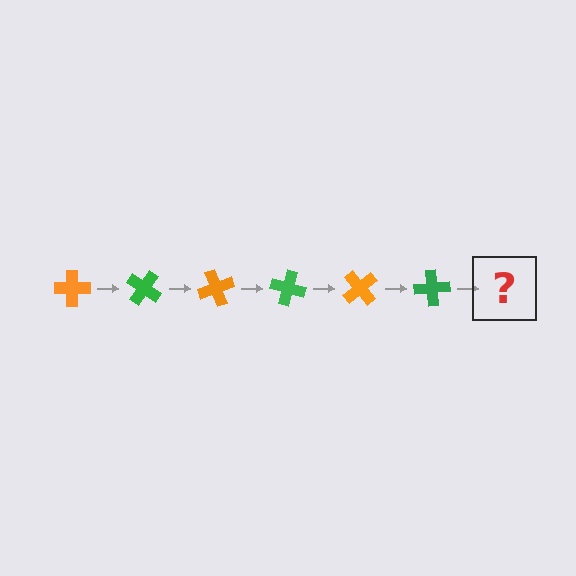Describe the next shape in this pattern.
It should be an orange cross, rotated 210 degrees from the start.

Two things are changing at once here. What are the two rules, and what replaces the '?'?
The two rules are that it rotates 35 degrees each step and the color cycles through orange and green. The '?' should be an orange cross, rotated 210 degrees from the start.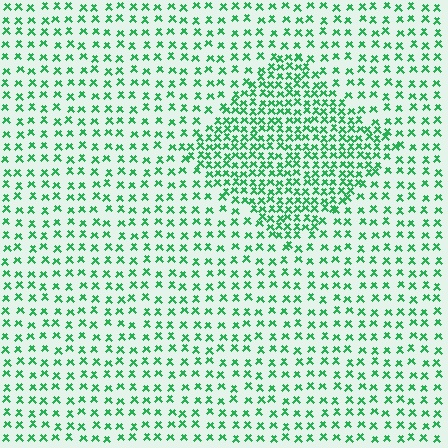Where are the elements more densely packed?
The elements are more densely packed inside the diamond boundary.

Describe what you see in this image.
The image contains small green elements arranged at two different densities. A diamond-shaped region is visible where the elements are more densely packed than the surrounding area.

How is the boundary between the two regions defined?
The boundary is defined by a change in element density (approximately 2.0x ratio). All elements are the same color, size, and shape.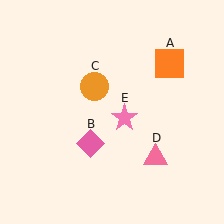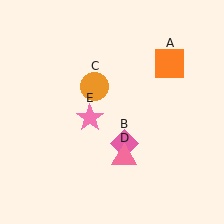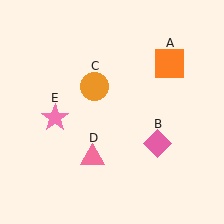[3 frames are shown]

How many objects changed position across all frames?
3 objects changed position: pink diamond (object B), pink triangle (object D), pink star (object E).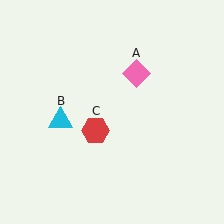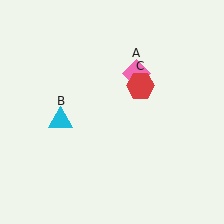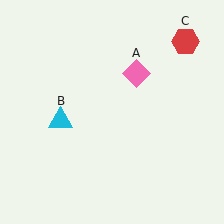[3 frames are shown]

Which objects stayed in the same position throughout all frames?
Pink diamond (object A) and cyan triangle (object B) remained stationary.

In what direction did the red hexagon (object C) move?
The red hexagon (object C) moved up and to the right.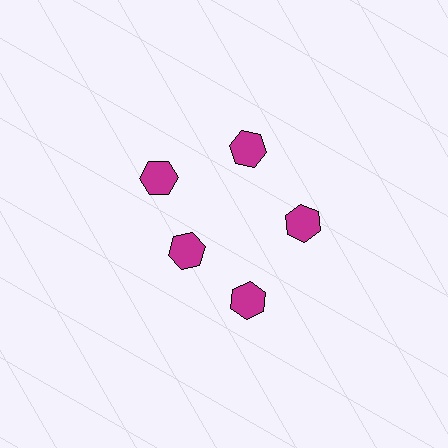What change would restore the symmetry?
The symmetry would be restored by moving it outward, back onto the ring so that all 5 hexagons sit at equal angles and equal distance from the center.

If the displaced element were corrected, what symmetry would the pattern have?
It would have 5-fold rotational symmetry — the pattern would map onto itself every 72 degrees.